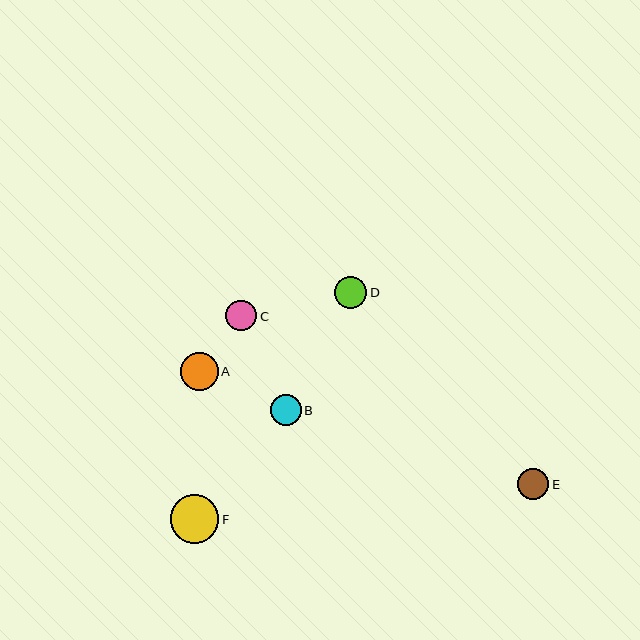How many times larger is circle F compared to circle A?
Circle F is approximately 1.3 times the size of circle A.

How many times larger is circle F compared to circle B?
Circle F is approximately 1.6 times the size of circle B.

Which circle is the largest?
Circle F is the largest with a size of approximately 49 pixels.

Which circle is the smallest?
Circle B is the smallest with a size of approximately 30 pixels.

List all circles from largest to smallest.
From largest to smallest: F, A, D, E, C, B.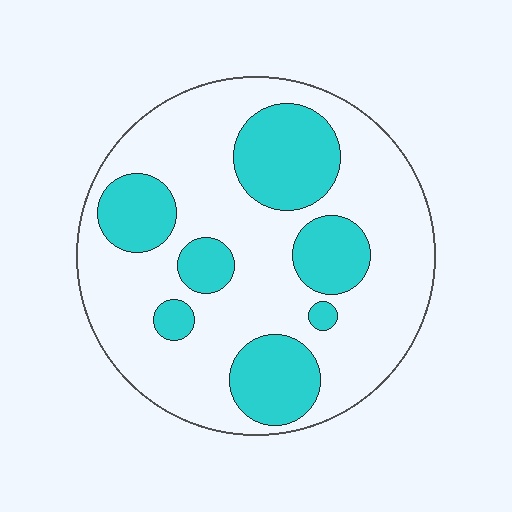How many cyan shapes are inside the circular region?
7.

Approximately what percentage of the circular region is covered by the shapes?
Approximately 30%.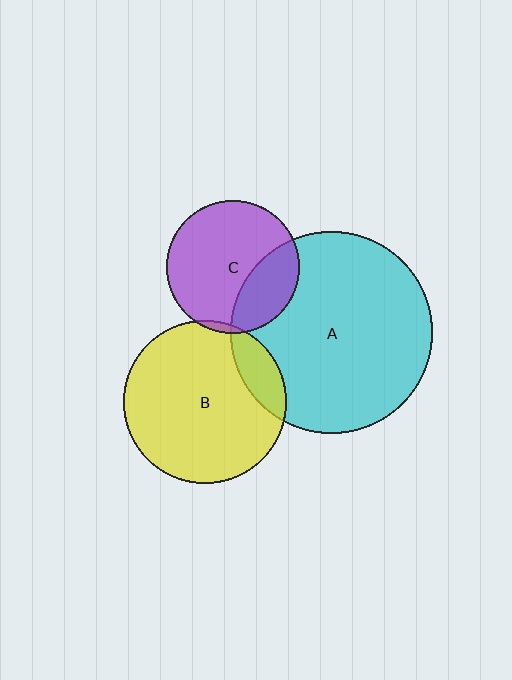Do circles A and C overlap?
Yes.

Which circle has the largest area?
Circle A (cyan).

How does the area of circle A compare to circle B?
Approximately 1.5 times.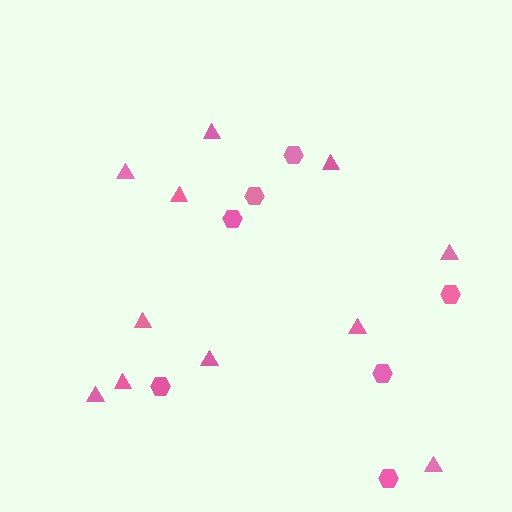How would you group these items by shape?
There are 2 groups: one group of hexagons (7) and one group of triangles (11).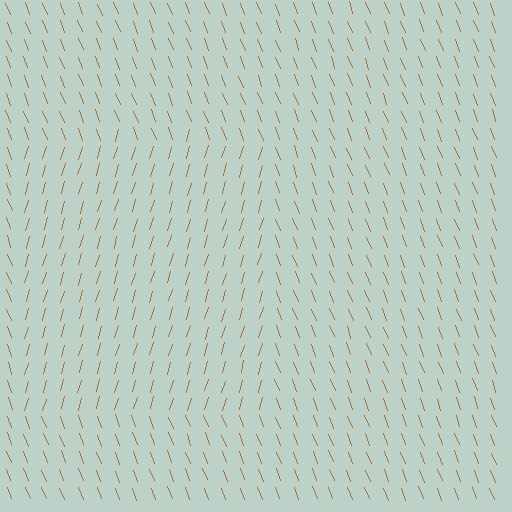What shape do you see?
I see a rectangle.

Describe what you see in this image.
The image is filled with small brown line segments. A rectangle region in the image has lines oriented differently from the surrounding lines, creating a visible texture boundary.